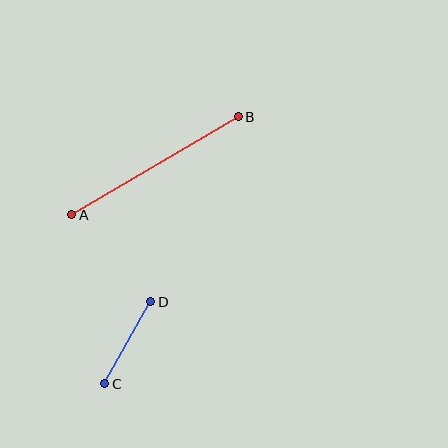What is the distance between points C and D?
The distance is approximately 94 pixels.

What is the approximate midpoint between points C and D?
The midpoint is at approximately (128, 343) pixels.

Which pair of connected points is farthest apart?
Points A and B are farthest apart.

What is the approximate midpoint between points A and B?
The midpoint is at approximately (155, 166) pixels.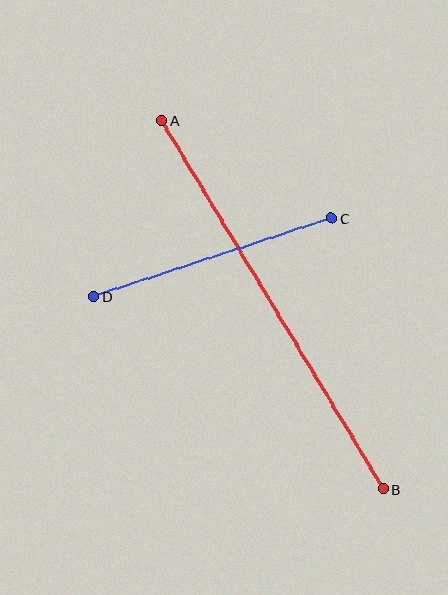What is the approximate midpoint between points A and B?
The midpoint is at approximately (272, 305) pixels.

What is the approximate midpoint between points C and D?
The midpoint is at approximately (213, 257) pixels.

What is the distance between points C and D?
The distance is approximately 250 pixels.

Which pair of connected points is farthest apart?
Points A and B are farthest apart.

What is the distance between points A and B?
The distance is approximately 430 pixels.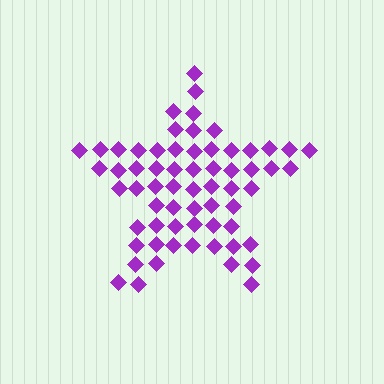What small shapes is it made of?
It is made of small diamonds.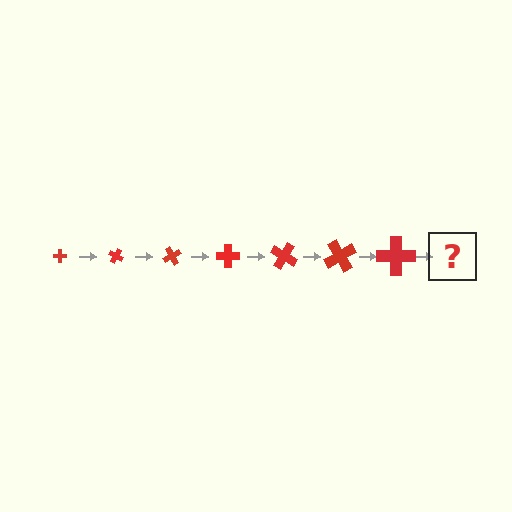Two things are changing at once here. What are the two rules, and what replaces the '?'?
The two rules are that the cross grows larger each step and it rotates 30 degrees each step. The '?' should be a cross, larger than the previous one and rotated 210 degrees from the start.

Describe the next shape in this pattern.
It should be a cross, larger than the previous one and rotated 210 degrees from the start.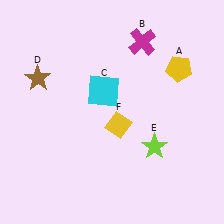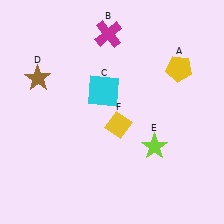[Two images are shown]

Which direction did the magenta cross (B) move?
The magenta cross (B) moved left.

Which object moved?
The magenta cross (B) moved left.